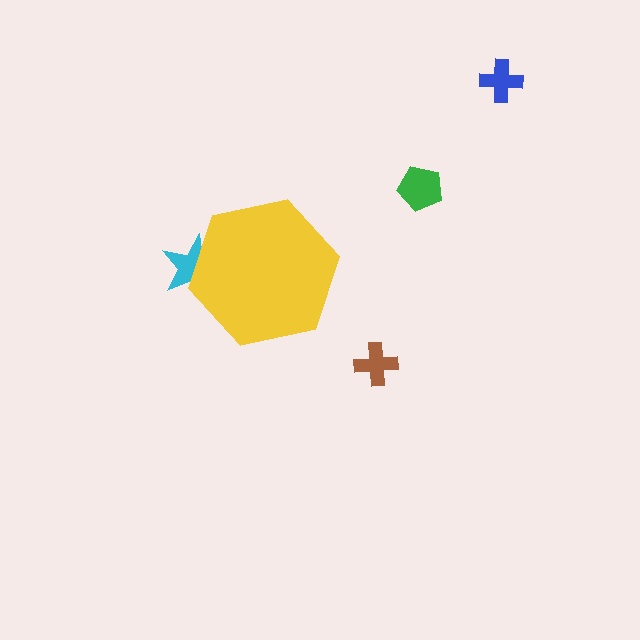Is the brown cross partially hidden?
No, the brown cross is fully visible.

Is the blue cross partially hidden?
No, the blue cross is fully visible.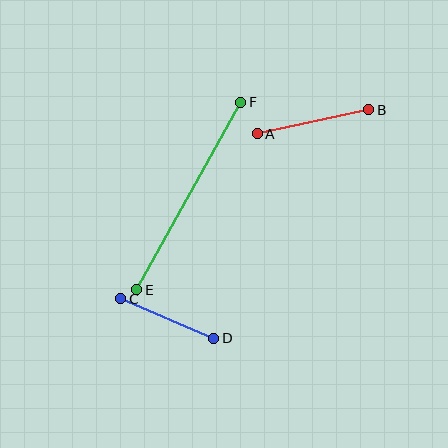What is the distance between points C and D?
The distance is approximately 101 pixels.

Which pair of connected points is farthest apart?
Points E and F are farthest apart.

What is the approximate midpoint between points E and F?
The midpoint is at approximately (189, 196) pixels.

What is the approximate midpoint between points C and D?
The midpoint is at approximately (167, 318) pixels.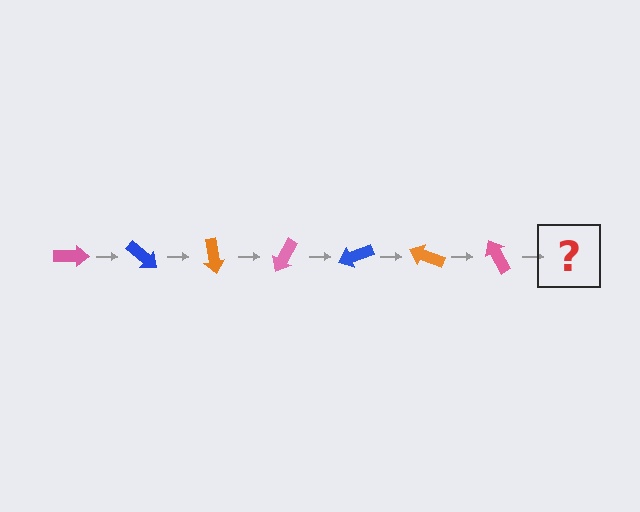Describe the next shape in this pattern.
It should be a blue arrow, rotated 280 degrees from the start.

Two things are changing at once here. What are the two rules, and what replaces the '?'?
The two rules are that it rotates 40 degrees each step and the color cycles through pink, blue, and orange. The '?' should be a blue arrow, rotated 280 degrees from the start.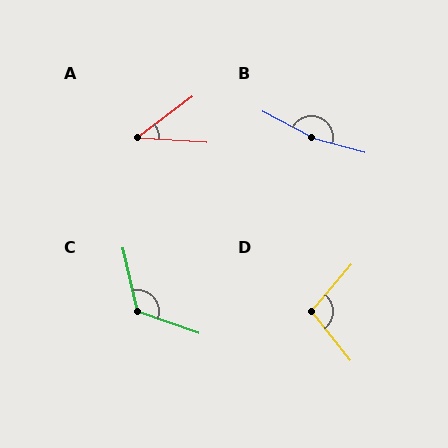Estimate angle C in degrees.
Approximately 122 degrees.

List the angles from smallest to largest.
A (41°), D (101°), C (122°), B (167°).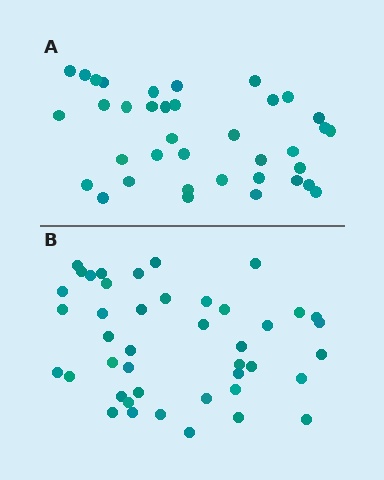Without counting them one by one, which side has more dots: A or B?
Region B (the bottom region) has more dots.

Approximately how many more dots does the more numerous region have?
Region B has about 6 more dots than region A.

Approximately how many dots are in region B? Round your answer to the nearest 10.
About 40 dots. (The exact count is 43, which rounds to 40.)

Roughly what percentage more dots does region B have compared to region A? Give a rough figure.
About 15% more.